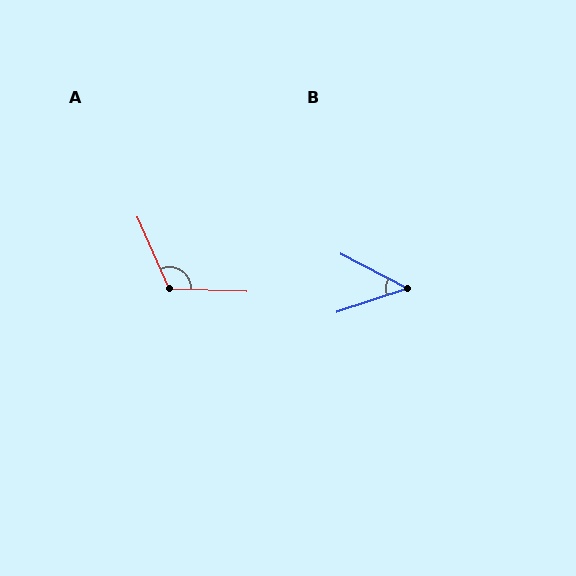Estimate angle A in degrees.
Approximately 116 degrees.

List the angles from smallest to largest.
B (45°), A (116°).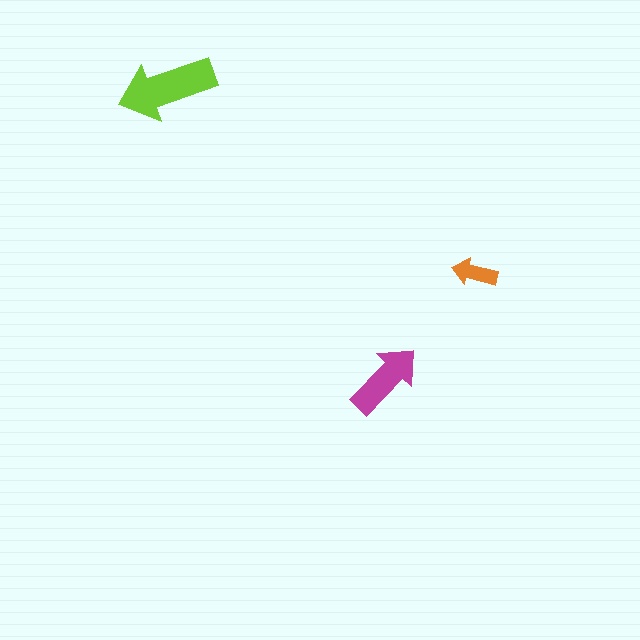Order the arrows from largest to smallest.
the lime one, the magenta one, the orange one.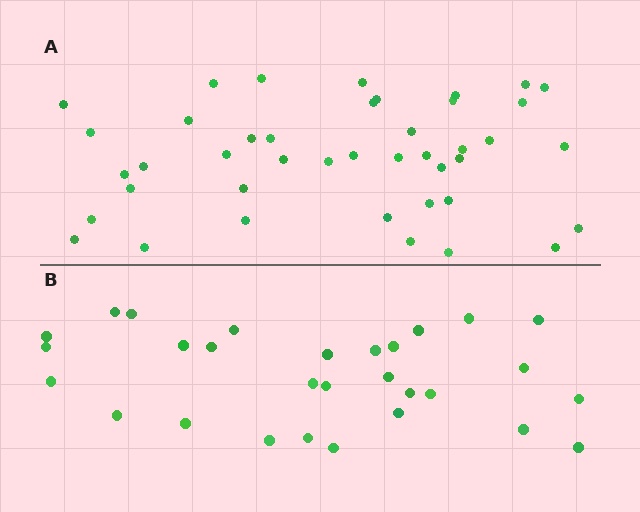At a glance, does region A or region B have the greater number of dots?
Region A (the top region) has more dots.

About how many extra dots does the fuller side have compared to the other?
Region A has approximately 15 more dots than region B.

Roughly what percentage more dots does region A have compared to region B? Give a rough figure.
About 45% more.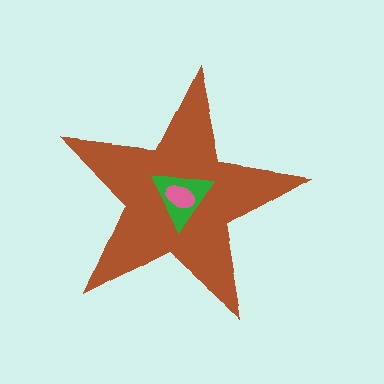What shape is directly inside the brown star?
The green triangle.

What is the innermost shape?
The pink ellipse.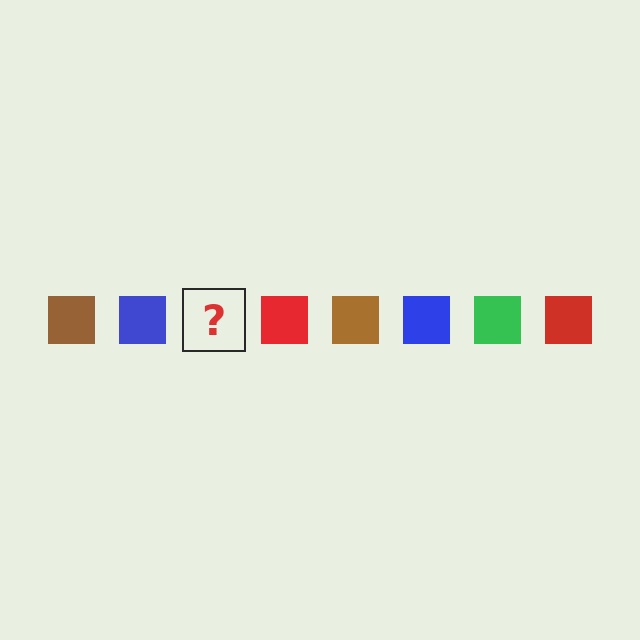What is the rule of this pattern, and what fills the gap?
The rule is that the pattern cycles through brown, blue, green, red squares. The gap should be filled with a green square.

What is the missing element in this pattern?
The missing element is a green square.